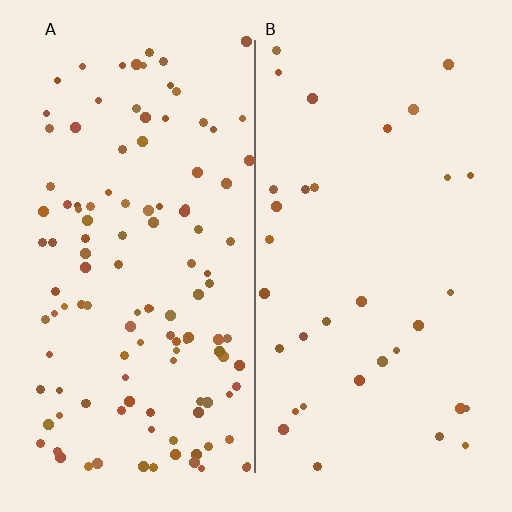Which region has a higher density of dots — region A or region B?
A (the left).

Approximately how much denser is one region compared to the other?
Approximately 3.6× — region A over region B.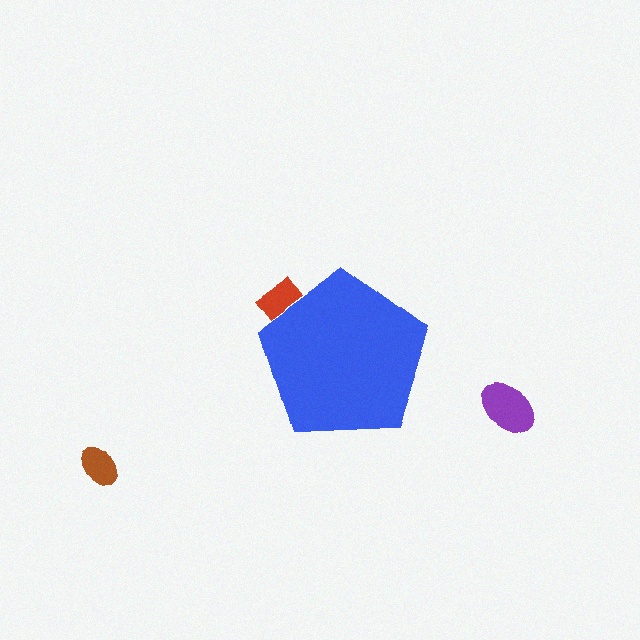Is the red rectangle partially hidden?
Yes, the red rectangle is partially hidden behind the blue pentagon.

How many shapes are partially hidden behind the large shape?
1 shape is partially hidden.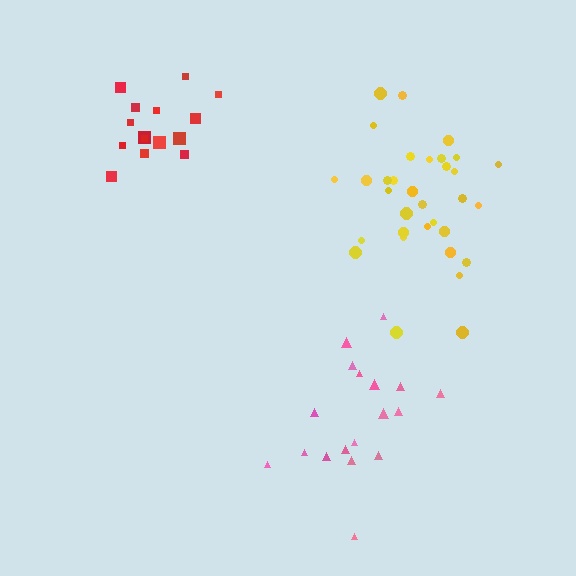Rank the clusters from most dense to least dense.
red, yellow, pink.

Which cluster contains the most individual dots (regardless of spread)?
Yellow (33).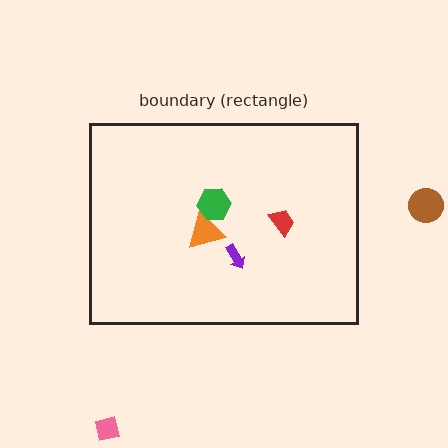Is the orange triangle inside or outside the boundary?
Inside.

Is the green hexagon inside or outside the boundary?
Inside.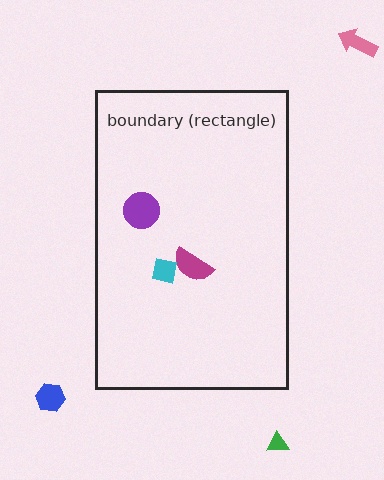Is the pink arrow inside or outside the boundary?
Outside.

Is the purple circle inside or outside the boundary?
Inside.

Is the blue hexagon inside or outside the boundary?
Outside.